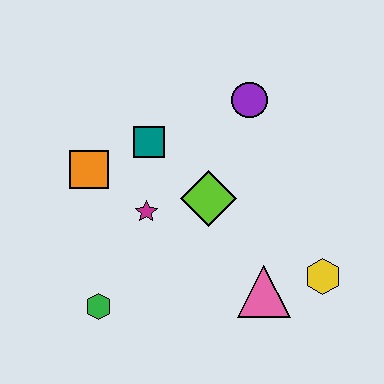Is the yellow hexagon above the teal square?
No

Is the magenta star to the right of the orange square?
Yes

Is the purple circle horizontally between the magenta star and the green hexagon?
No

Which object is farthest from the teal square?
The yellow hexagon is farthest from the teal square.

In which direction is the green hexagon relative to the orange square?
The green hexagon is below the orange square.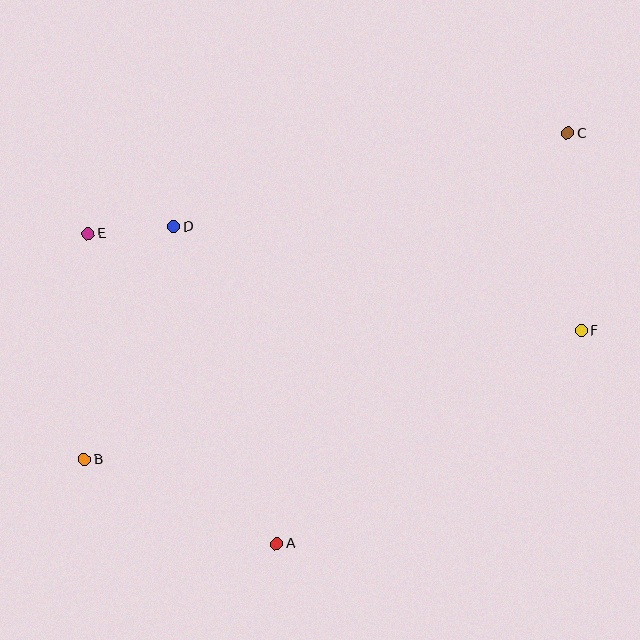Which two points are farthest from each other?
Points B and C are farthest from each other.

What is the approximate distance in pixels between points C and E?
The distance between C and E is approximately 490 pixels.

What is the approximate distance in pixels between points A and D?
The distance between A and D is approximately 333 pixels.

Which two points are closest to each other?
Points D and E are closest to each other.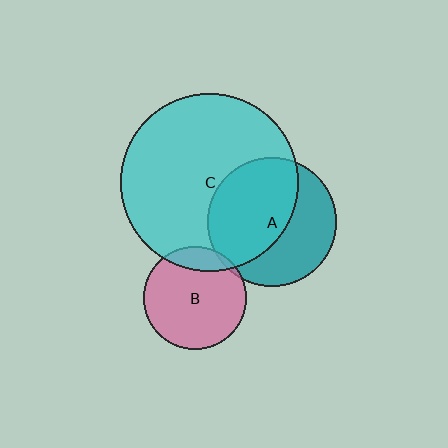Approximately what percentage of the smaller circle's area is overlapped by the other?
Approximately 55%.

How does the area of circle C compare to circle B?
Approximately 3.0 times.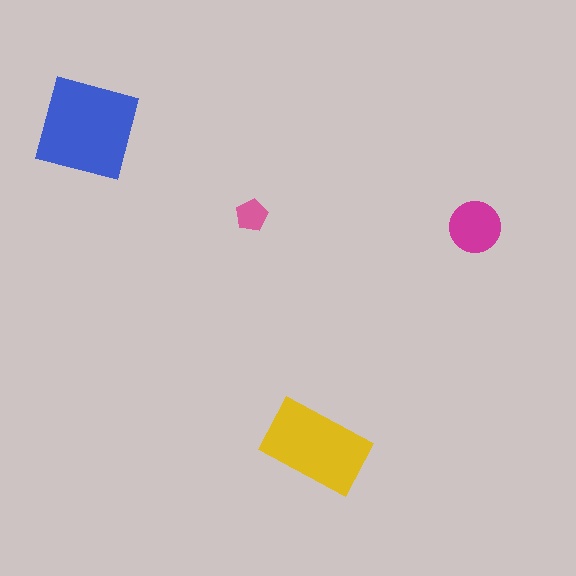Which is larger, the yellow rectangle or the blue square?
The blue square.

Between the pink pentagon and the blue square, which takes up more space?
The blue square.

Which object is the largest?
The blue square.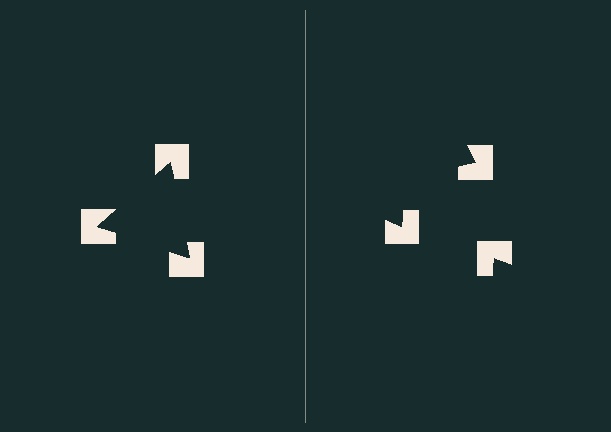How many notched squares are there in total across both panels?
6 — 3 on each side.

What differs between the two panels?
The notched squares are positioned identically on both sides; only the wedge orientations differ. On the left they align to a triangle; on the right they are misaligned.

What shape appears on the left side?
An illusory triangle.